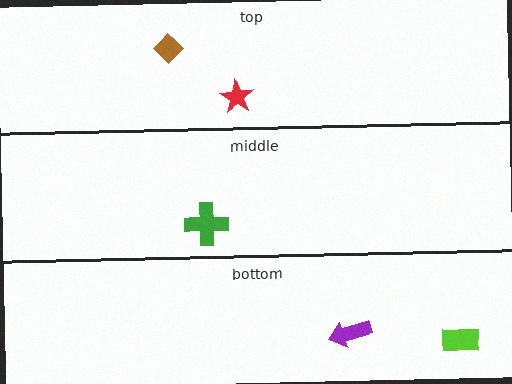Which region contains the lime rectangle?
The bottom region.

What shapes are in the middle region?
The green cross.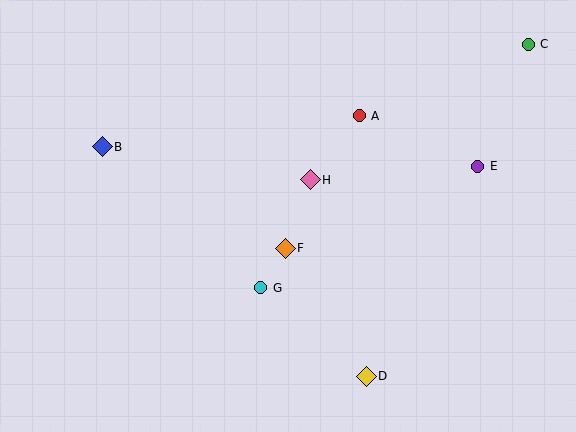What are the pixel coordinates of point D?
Point D is at (366, 376).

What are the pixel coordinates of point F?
Point F is at (285, 248).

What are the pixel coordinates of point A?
Point A is at (359, 116).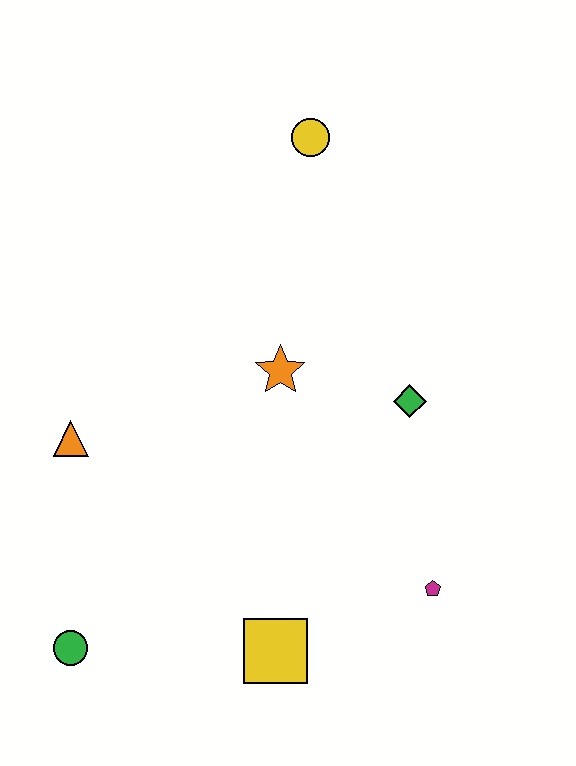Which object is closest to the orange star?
The green diamond is closest to the orange star.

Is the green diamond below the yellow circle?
Yes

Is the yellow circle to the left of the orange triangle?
No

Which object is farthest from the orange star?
The green circle is farthest from the orange star.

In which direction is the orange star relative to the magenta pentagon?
The orange star is above the magenta pentagon.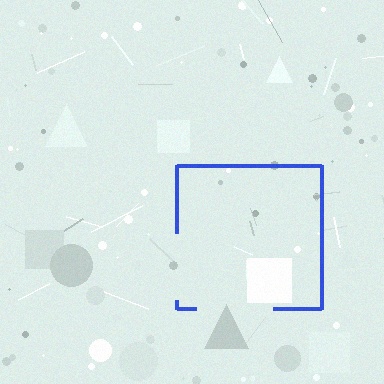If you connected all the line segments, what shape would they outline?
They would outline a square.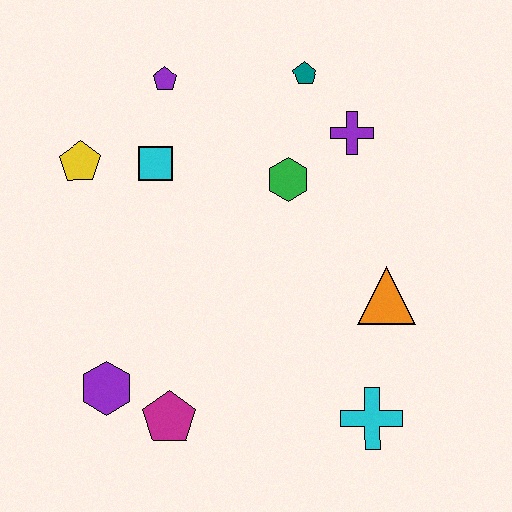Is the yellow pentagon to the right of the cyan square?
No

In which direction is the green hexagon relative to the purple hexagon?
The green hexagon is above the purple hexagon.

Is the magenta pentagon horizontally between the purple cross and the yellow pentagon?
Yes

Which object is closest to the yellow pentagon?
The cyan square is closest to the yellow pentagon.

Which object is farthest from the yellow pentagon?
The cyan cross is farthest from the yellow pentagon.